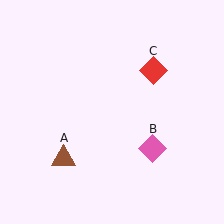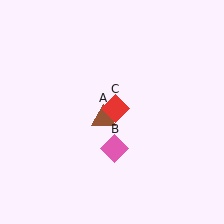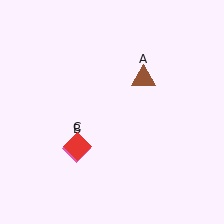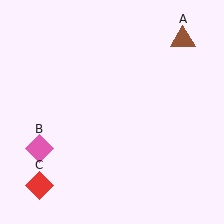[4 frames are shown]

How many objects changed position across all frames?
3 objects changed position: brown triangle (object A), pink diamond (object B), red diamond (object C).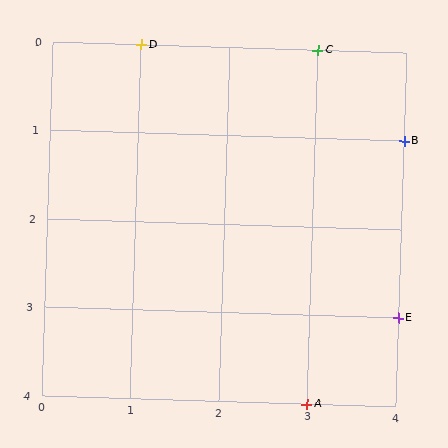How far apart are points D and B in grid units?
Points D and B are 3 columns and 1 row apart (about 3.2 grid units diagonally).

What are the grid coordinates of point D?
Point D is at grid coordinates (1, 0).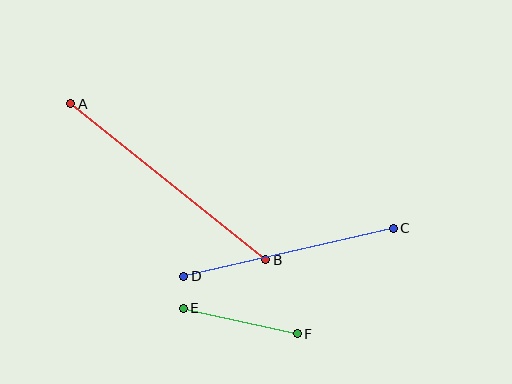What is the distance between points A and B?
The distance is approximately 250 pixels.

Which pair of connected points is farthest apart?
Points A and B are farthest apart.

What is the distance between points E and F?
The distance is approximately 117 pixels.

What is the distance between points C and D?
The distance is approximately 215 pixels.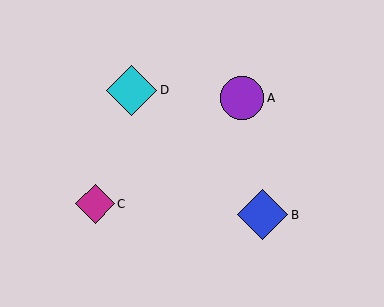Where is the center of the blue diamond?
The center of the blue diamond is at (263, 215).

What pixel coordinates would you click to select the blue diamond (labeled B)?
Click at (263, 215) to select the blue diamond B.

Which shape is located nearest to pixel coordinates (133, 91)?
The cyan diamond (labeled D) at (131, 90) is nearest to that location.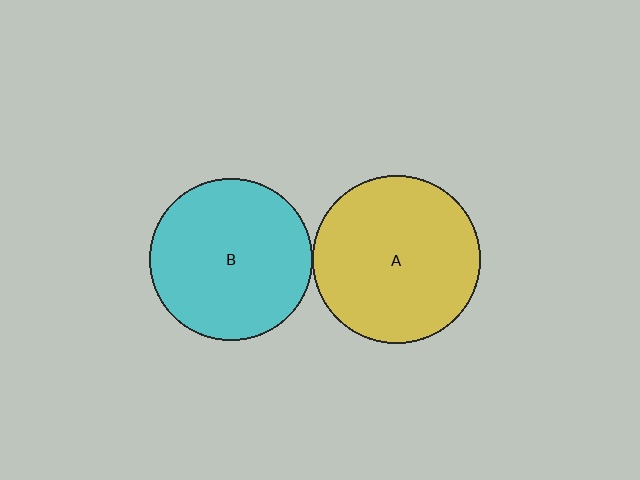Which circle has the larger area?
Circle A (yellow).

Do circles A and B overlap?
Yes.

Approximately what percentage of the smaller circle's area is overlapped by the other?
Approximately 5%.